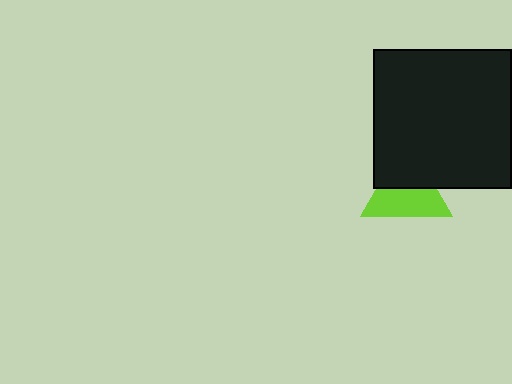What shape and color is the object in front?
The object in front is a black square.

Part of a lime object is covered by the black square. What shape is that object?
It is a triangle.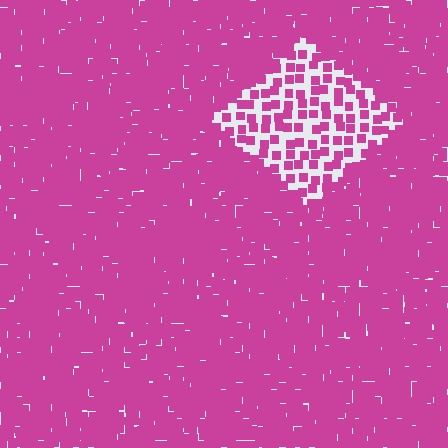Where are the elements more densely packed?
The elements are more densely packed outside the diamond boundary.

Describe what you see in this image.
The image contains small magenta elements arranged at two different densities. A diamond-shaped region is visible where the elements are less densely packed than the surrounding area.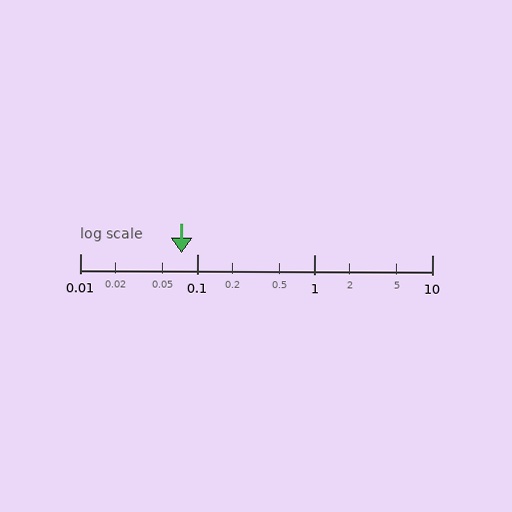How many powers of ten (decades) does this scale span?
The scale spans 3 decades, from 0.01 to 10.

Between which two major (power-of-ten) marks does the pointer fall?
The pointer is between 0.01 and 0.1.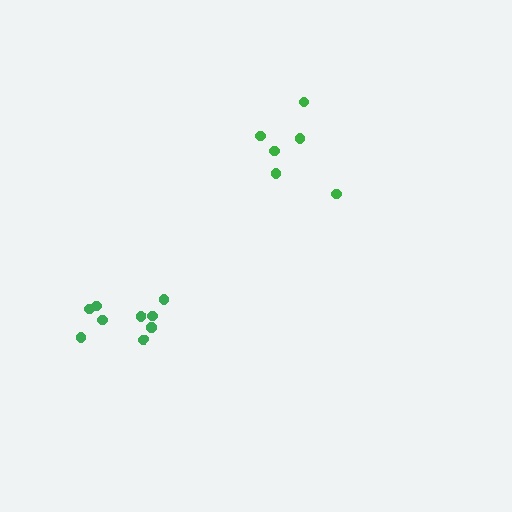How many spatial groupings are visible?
There are 2 spatial groupings.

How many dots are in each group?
Group 1: 9 dots, Group 2: 6 dots (15 total).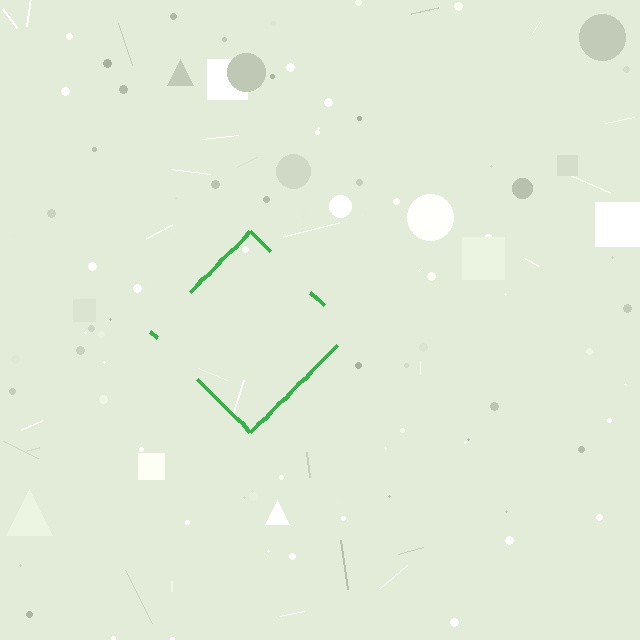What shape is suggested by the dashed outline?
The dashed outline suggests a diamond.